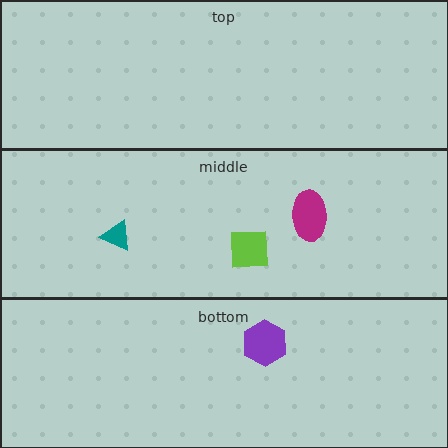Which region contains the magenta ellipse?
The middle region.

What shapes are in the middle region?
The teal triangle, the lime square, the magenta ellipse.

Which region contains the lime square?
The middle region.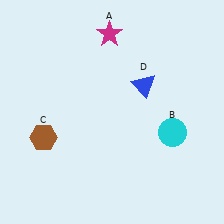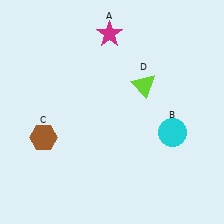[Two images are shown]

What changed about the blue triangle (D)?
In Image 1, D is blue. In Image 2, it changed to lime.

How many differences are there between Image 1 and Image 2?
There is 1 difference between the two images.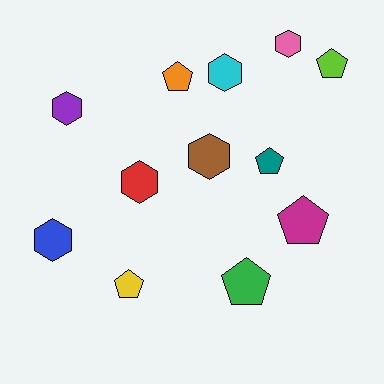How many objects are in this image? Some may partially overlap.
There are 12 objects.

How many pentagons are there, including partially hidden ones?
There are 6 pentagons.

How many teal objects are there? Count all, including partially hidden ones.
There is 1 teal object.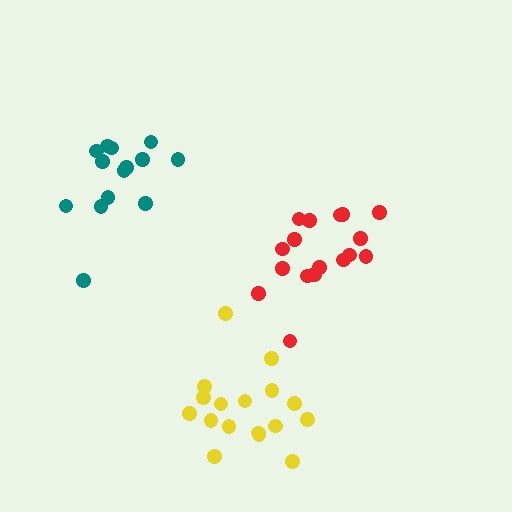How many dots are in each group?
Group 1: 17 dots, Group 2: 17 dots, Group 3: 14 dots (48 total).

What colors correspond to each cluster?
The clusters are colored: red, yellow, teal.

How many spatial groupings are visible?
There are 3 spatial groupings.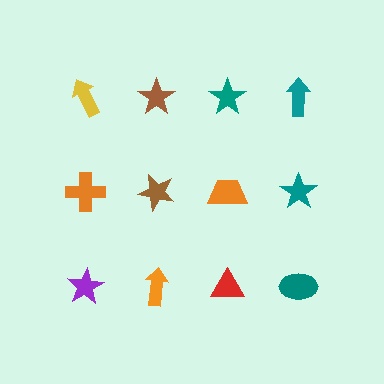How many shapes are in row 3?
4 shapes.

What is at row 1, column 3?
A teal star.